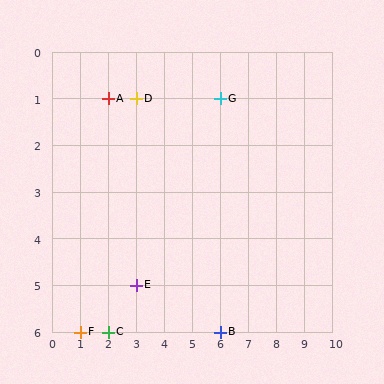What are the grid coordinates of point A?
Point A is at grid coordinates (2, 1).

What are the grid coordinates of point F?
Point F is at grid coordinates (1, 6).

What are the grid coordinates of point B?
Point B is at grid coordinates (6, 6).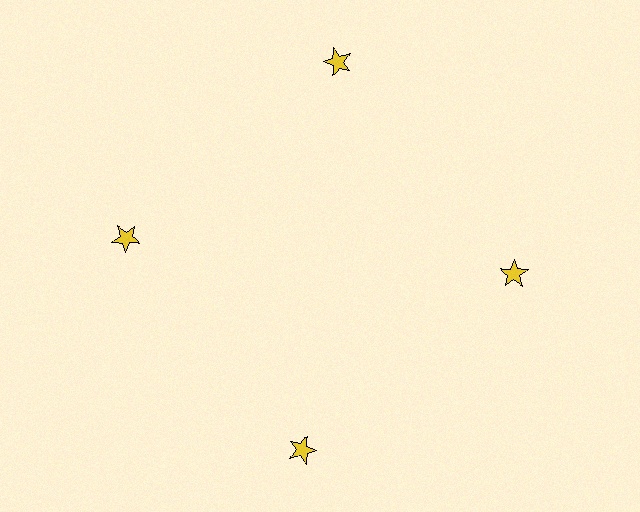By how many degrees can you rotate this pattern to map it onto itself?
The pattern maps onto itself every 90 degrees of rotation.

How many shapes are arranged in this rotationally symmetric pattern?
There are 4 shapes, arranged in 4 groups of 1.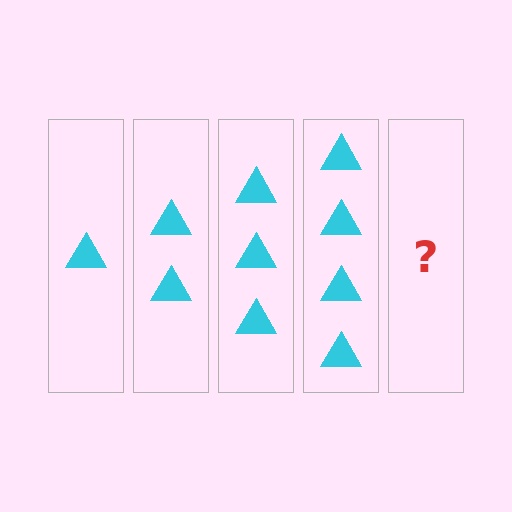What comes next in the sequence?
The next element should be 5 triangles.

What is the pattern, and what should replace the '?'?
The pattern is that each step adds one more triangle. The '?' should be 5 triangles.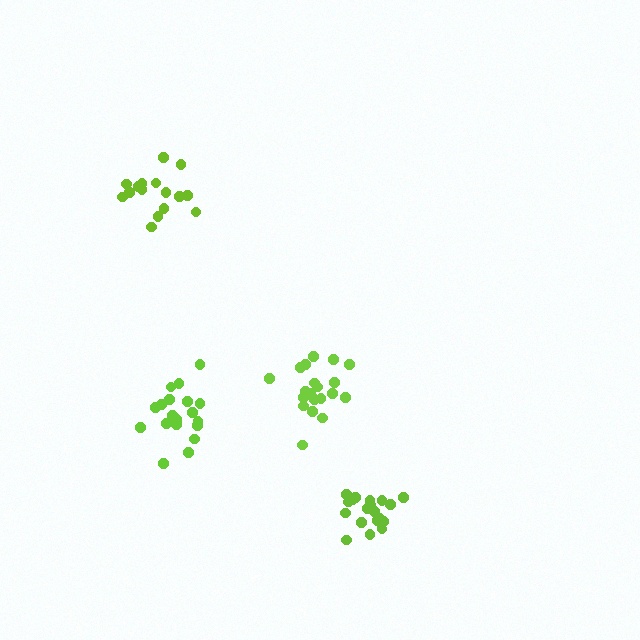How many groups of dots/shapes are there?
There are 4 groups.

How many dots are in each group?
Group 1: 19 dots, Group 2: 16 dots, Group 3: 20 dots, Group 4: 20 dots (75 total).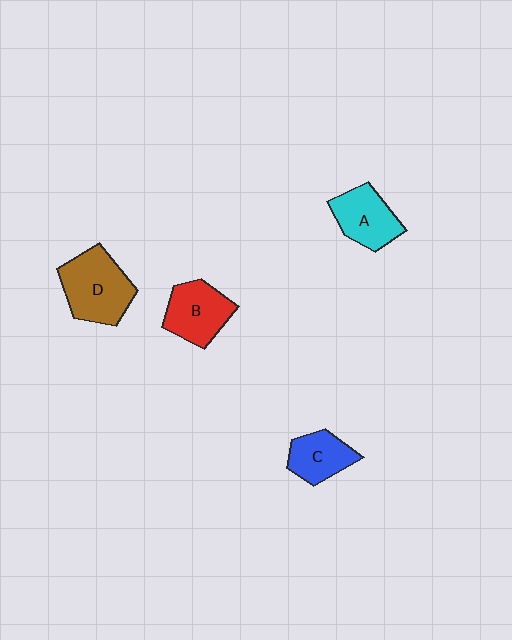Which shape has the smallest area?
Shape C (blue).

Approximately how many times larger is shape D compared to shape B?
Approximately 1.2 times.